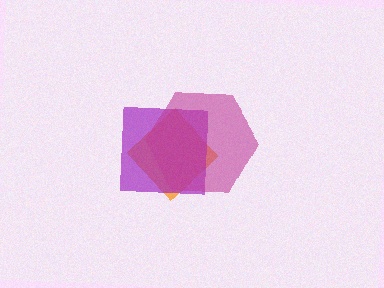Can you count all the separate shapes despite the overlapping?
Yes, there are 3 separate shapes.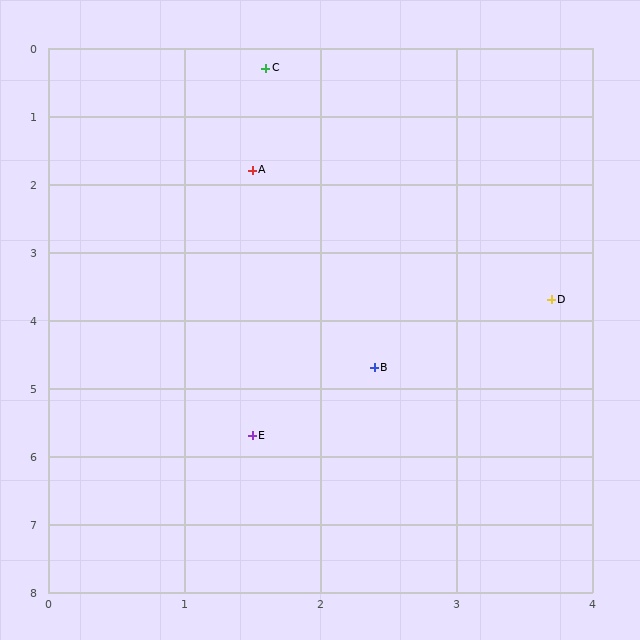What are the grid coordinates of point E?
Point E is at approximately (1.5, 5.7).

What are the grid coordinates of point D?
Point D is at approximately (3.7, 3.7).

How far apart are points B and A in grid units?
Points B and A are about 3.0 grid units apart.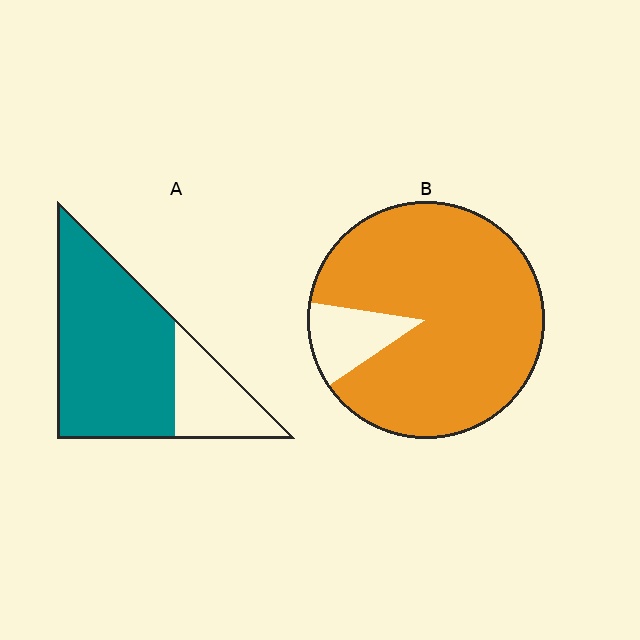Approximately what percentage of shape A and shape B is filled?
A is approximately 75% and B is approximately 90%.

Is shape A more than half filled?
Yes.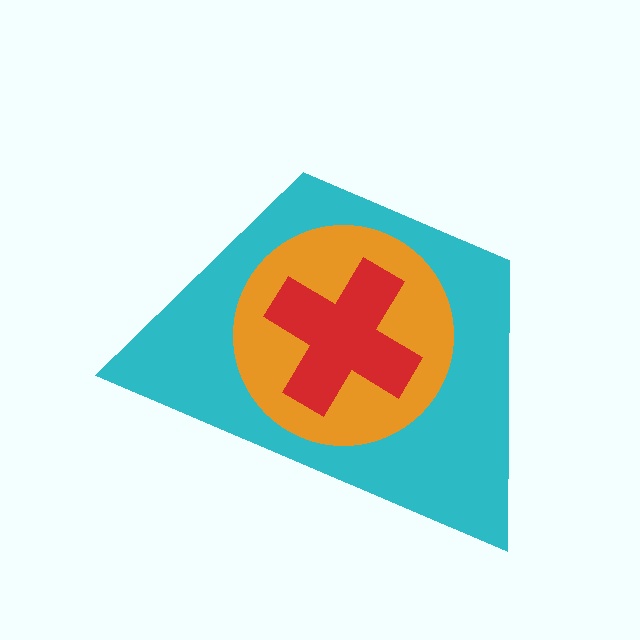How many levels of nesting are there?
3.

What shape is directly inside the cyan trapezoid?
The orange circle.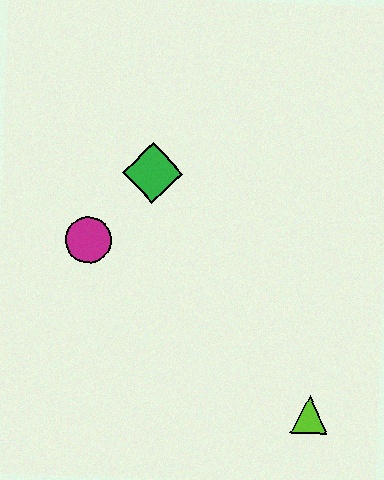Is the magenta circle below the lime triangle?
No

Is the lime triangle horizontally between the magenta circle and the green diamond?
No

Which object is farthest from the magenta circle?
The lime triangle is farthest from the magenta circle.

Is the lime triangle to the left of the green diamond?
No